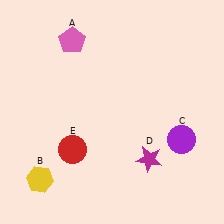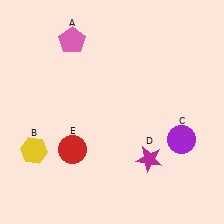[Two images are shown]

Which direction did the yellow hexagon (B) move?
The yellow hexagon (B) moved up.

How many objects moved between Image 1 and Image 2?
1 object moved between the two images.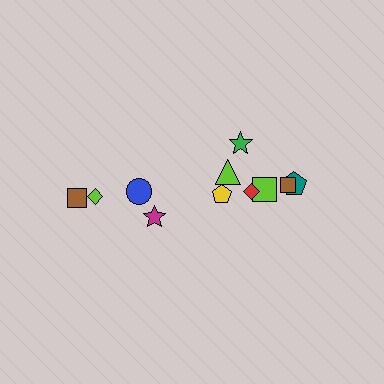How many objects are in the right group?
There are 7 objects.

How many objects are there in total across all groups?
There are 11 objects.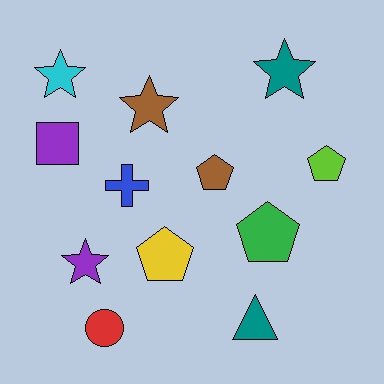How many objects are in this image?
There are 12 objects.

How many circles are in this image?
There is 1 circle.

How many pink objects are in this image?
There are no pink objects.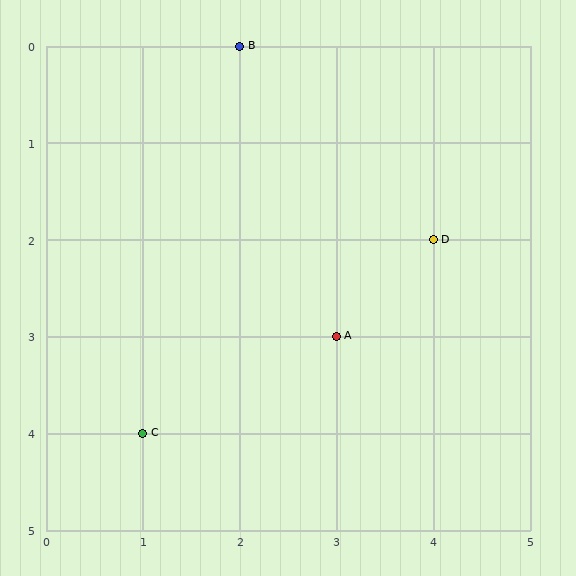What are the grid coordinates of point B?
Point B is at grid coordinates (2, 0).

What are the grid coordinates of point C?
Point C is at grid coordinates (1, 4).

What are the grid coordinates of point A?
Point A is at grid coordinates (3, 3).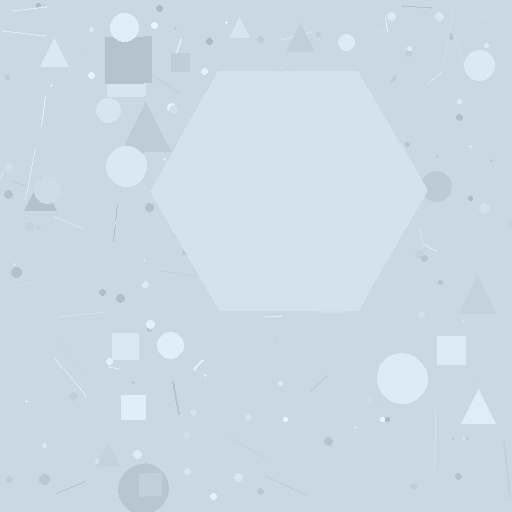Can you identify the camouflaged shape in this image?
The camouflaged shape is a hexagon.